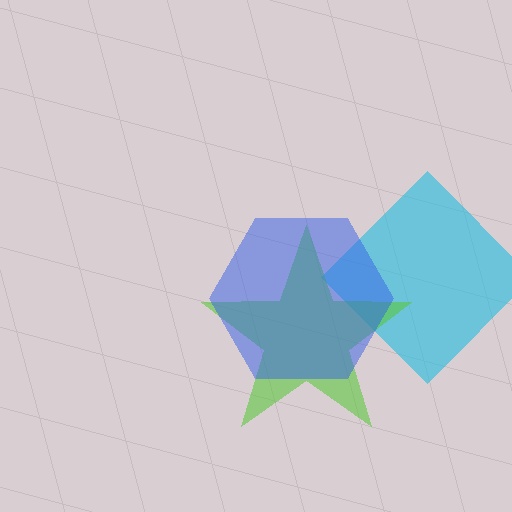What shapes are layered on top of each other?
The layered shapes are: a cyan diamond, a lime star, a blue hexagon.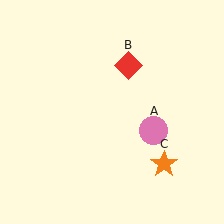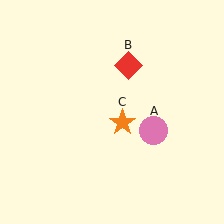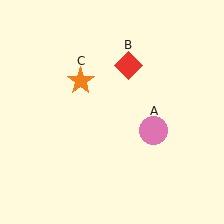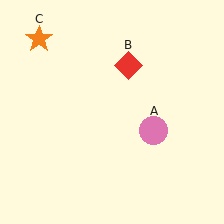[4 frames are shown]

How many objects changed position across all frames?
1 object changed position: orange star (object C).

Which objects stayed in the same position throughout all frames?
Pink circle (object A) and red diamond (object B) remained stationary.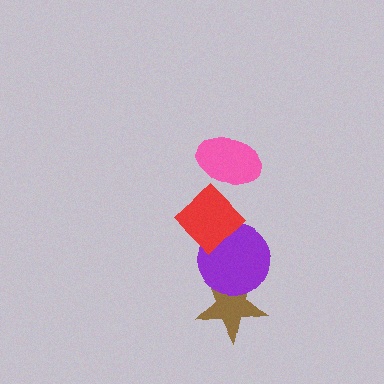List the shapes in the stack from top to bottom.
From top to bottom: the pink ellipse, the red diamond, the purple circle, the brown star.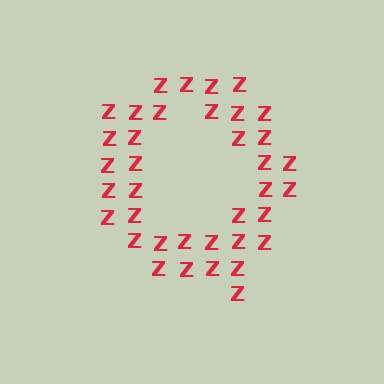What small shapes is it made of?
It is made of small letter Z's.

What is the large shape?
The large shape is the letter Q.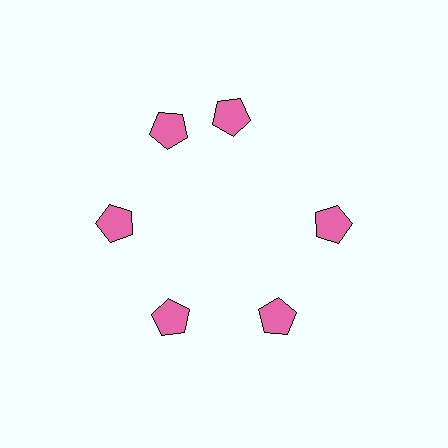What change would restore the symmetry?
The symmetry would be restored by rotating it back into even spacing with its neighbors so that all 6 pentagons sit at equal angles and equal distance from the center.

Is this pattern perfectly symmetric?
No. The 6 pink pentagons are arranged in a ring, but one element near the 1 o'clock position is rotated out of alignment along the ring, breaking the 6-fold rotational symmetry.